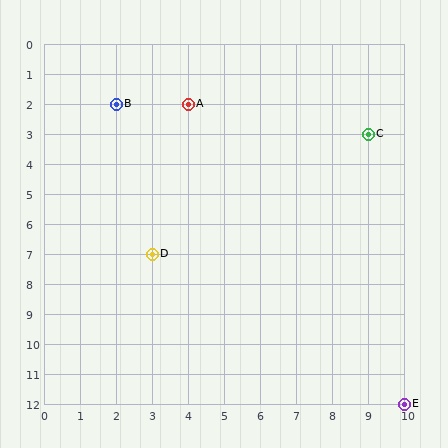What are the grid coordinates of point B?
Point B is at grid coordinates (2, 2).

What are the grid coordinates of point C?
Point C is at grid coordinates (9, 3).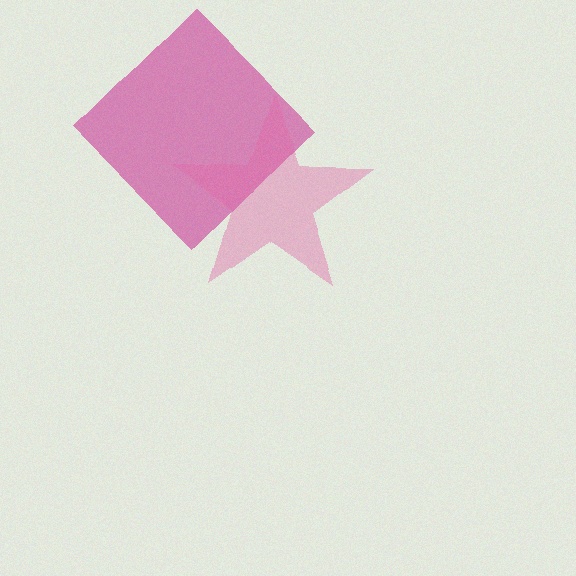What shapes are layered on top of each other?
The layered shapes are: a magenta diamond, a pink star.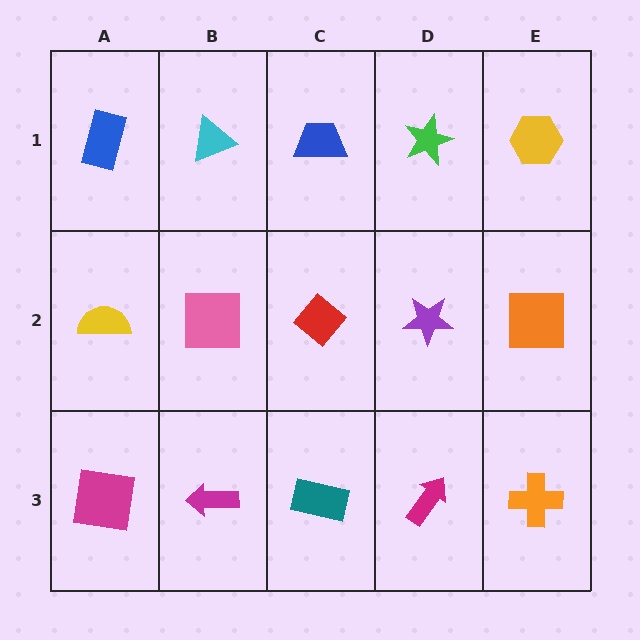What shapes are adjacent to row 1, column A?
A yellow semicircle (row 2, column A), a cyan triangle (row 1, column B).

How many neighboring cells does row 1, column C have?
3.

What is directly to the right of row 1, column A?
A cyan triangle.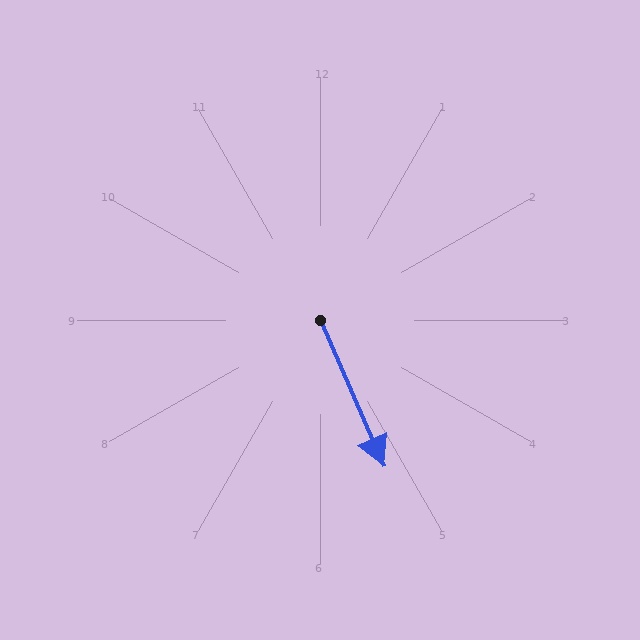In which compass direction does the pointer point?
Southeast.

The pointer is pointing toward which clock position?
Roughly 5 o'clock.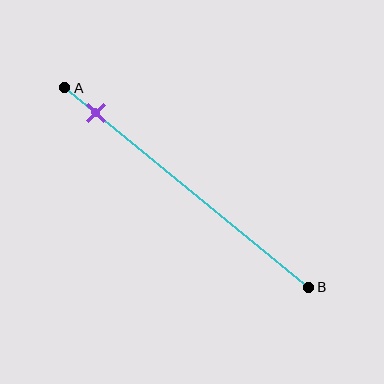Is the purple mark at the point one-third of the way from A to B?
No, the mark is at about 15% from A, not at the 33% one-third point.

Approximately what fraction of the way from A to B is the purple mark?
The purple mark is approximately 15% of the way from A to B.